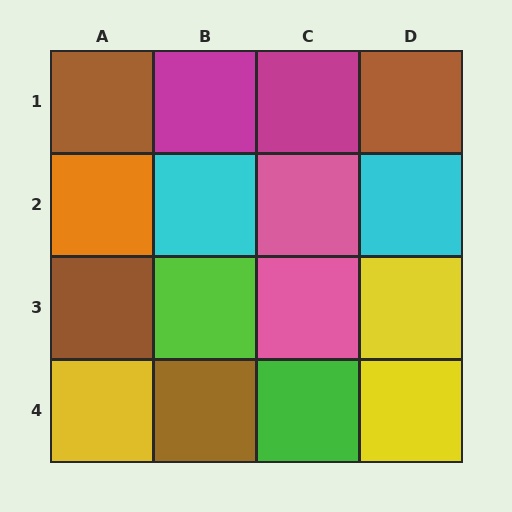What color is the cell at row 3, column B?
Lime.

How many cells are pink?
2 cells are pink.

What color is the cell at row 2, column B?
Cyan.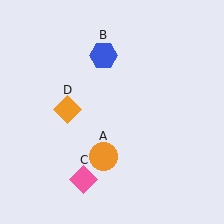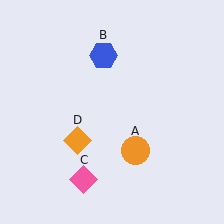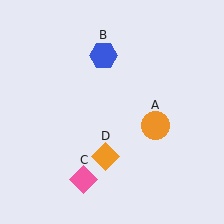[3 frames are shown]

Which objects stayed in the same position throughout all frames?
Blue hexagon (object B) and pink diamond (object C) remained stationary.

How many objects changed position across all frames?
2 objects changed position: orange circle (object A), orange diamond (object D).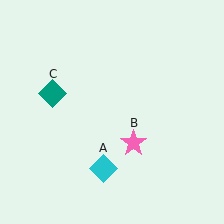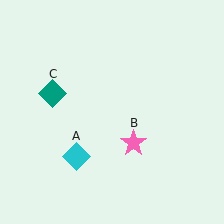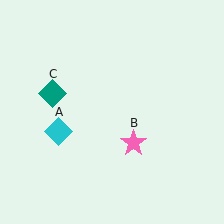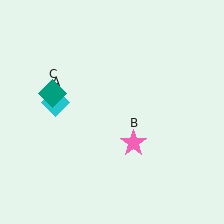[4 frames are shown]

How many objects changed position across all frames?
1 object changed position: cyan diamond (object A).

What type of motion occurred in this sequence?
The cyan diamond (object A) rotated clockwise around the center of the scene.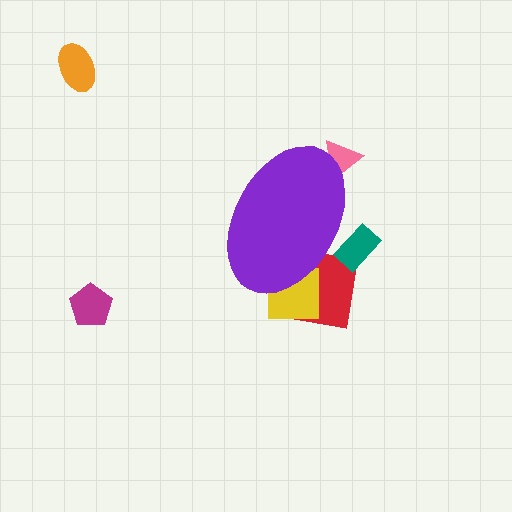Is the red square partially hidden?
Yes, the red square is partially hidden behind the purple ellipse.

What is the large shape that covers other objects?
A purple ellipse.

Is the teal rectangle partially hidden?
Yes, the teal rectangle is partially hidden behind the purple ellipse.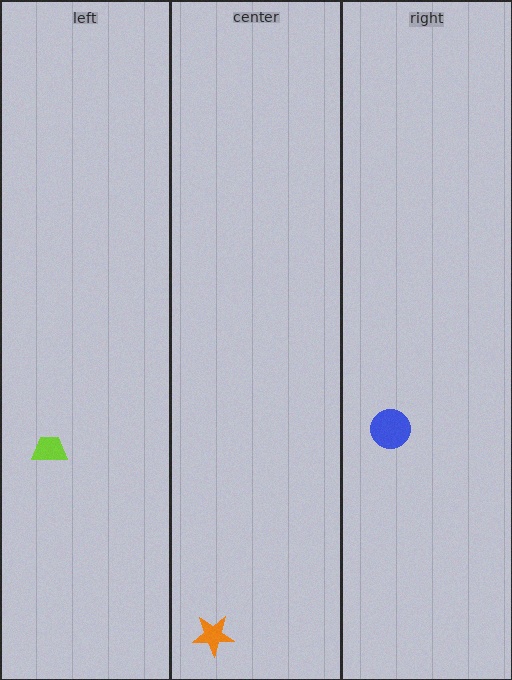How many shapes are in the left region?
1.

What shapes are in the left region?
The lime trapezoid.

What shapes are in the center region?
The orange star.